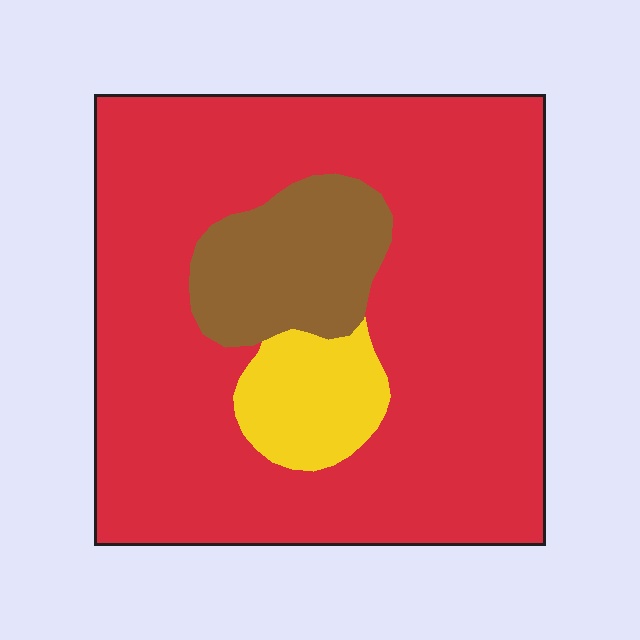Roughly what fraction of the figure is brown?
Brown covers around 15% of the figure.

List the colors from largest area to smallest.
From largest to smallest: red, brown, yellow.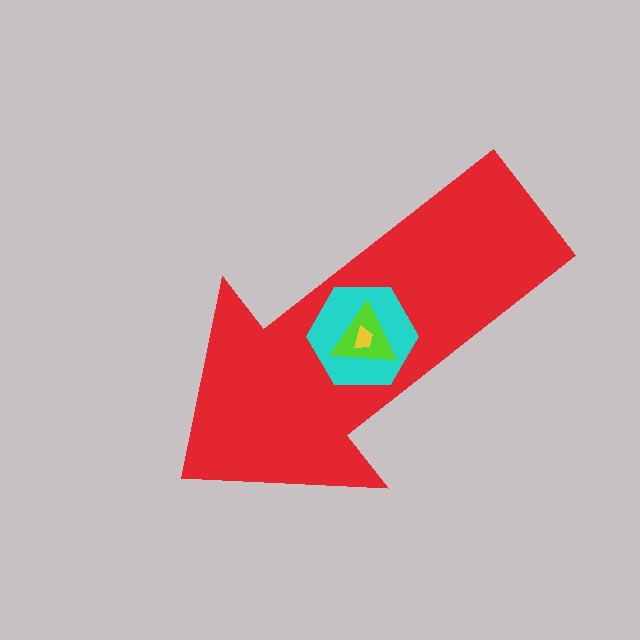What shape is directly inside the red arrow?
The cyan hexagon.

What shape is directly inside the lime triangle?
The yellow trapezoid.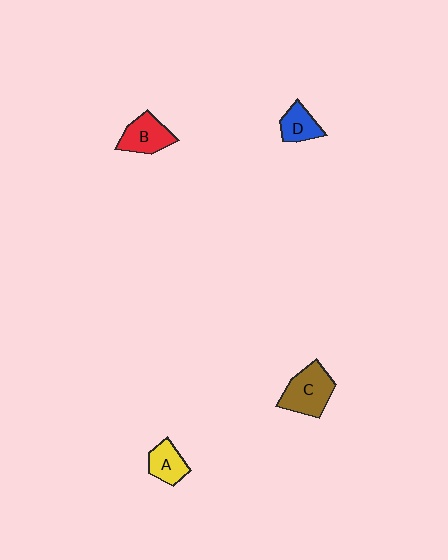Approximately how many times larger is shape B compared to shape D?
Approximately 1.3 times.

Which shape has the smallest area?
Shape D (blue).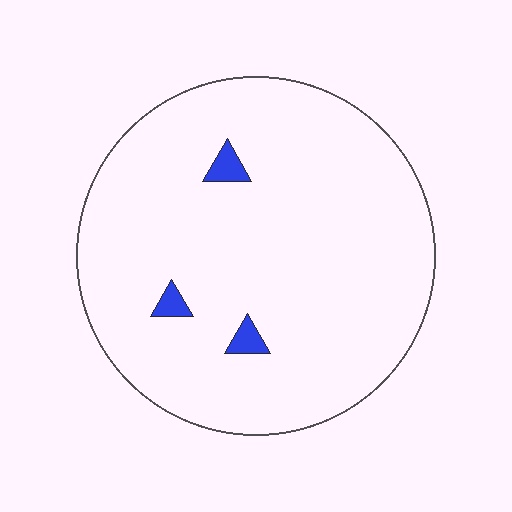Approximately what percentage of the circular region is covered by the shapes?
Approximately 5%.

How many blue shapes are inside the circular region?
3.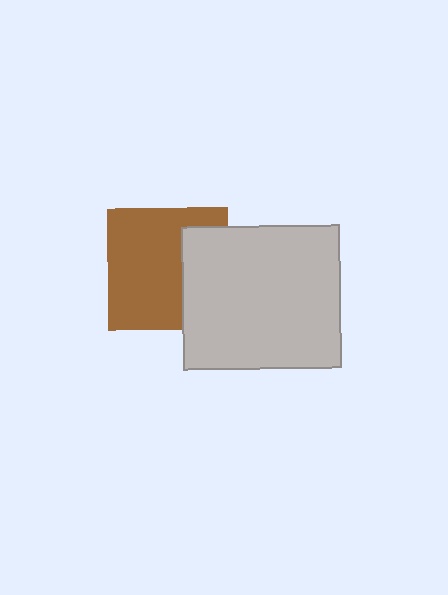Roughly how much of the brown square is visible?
Most of it is visible (roughly 66%).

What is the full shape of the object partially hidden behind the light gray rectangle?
The partially hidden object is a brown square.